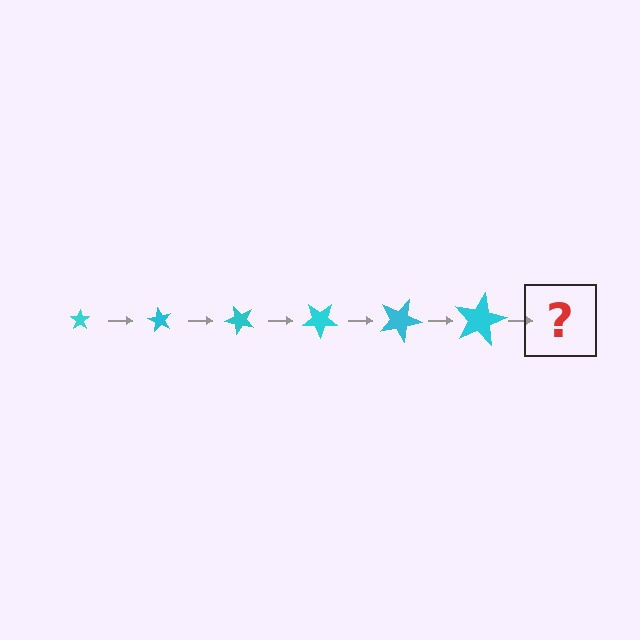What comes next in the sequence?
The next element should be a star, larger than the previous one and rotated 360 degrees from the start.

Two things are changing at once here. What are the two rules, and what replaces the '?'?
The two rules are that the star grows larger each step and it rotates 60 degrees each step. The '?' should be a star, larger than the previous one and rotated 360 degrees from the start.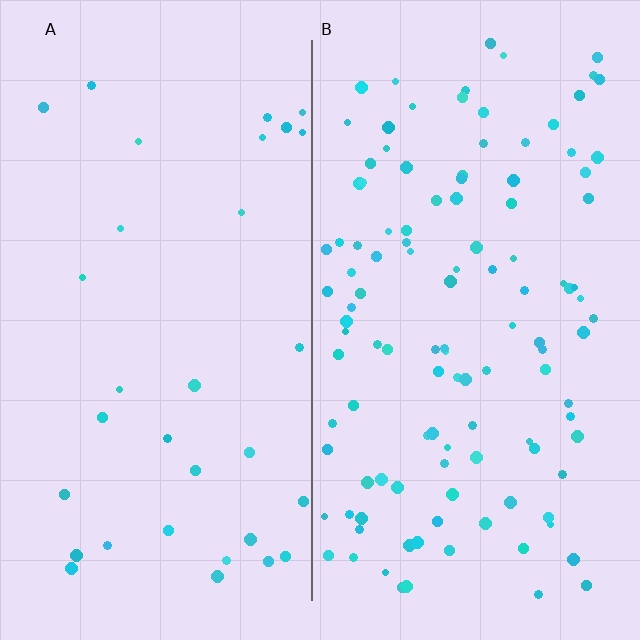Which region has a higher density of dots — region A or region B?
B (the right).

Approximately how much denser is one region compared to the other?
Approximately 3.6× — region B over region A.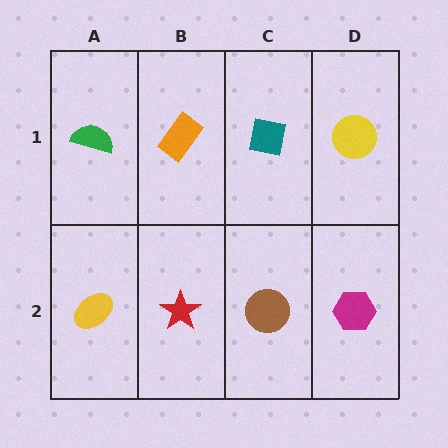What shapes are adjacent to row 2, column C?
A teal square (row 1, column C), a red star (row 2, column B), a magenta hexagon (row 2, column D).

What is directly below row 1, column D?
A magenta hexagon.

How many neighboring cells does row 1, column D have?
2.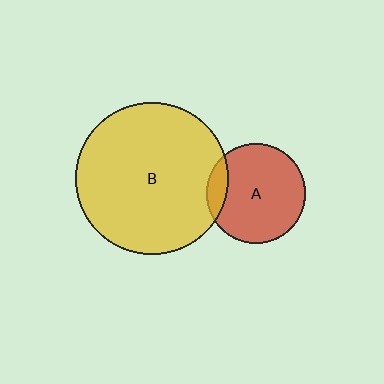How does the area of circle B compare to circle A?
Approximately 2.4 times.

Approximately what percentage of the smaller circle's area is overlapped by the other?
Approximately 10%.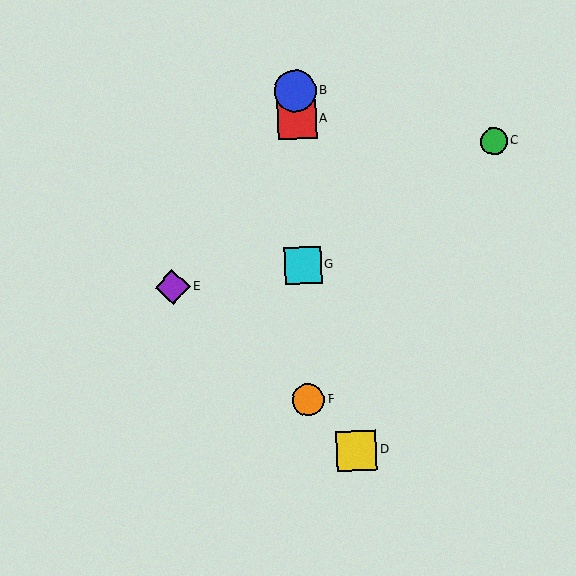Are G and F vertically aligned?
Yes, both are at x≈303.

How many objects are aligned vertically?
4 objects (A, B, F, G) are aligned vertically.